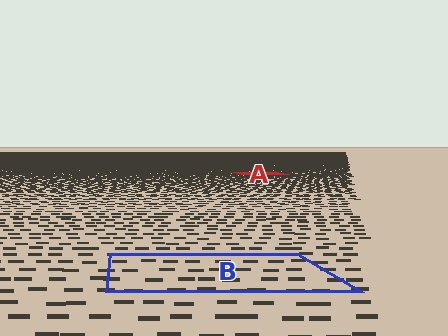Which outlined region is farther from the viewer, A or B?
Region A is farther from the viewer — the texture elements inside it appear smaller and more densely packed.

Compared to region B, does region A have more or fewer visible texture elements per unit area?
Region A has more texture elements per unit area — they are packed more densely because it is farther away.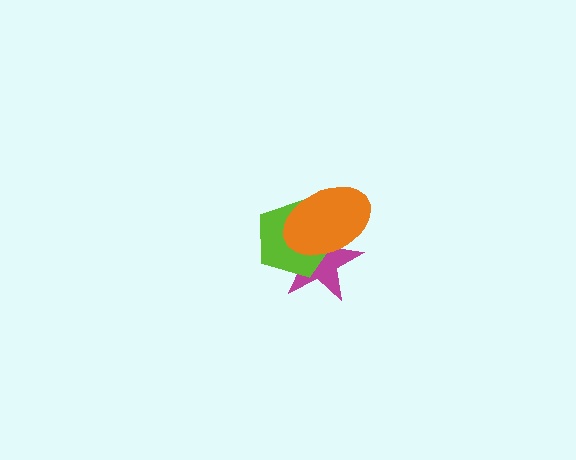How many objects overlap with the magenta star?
2 objects overlap with the magenta star.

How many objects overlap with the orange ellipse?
2 objects overlap with the orange ellipse.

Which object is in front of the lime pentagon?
The orange ellipse is in front of the lime pentagon.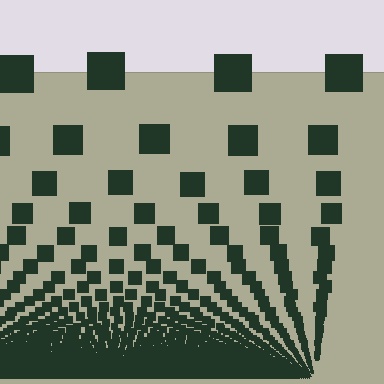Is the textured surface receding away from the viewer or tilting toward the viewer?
The surface appears to tilt toward the viewer. Texture elements get larger and sparser toward the top.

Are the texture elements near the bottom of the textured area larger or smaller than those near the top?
Smaller. The gradient is inverted — elements near the bottom are smaller and denser.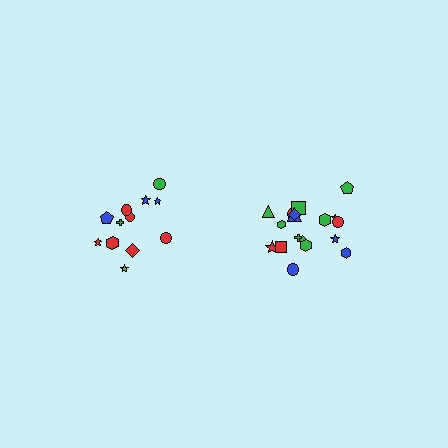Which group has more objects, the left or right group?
The right group.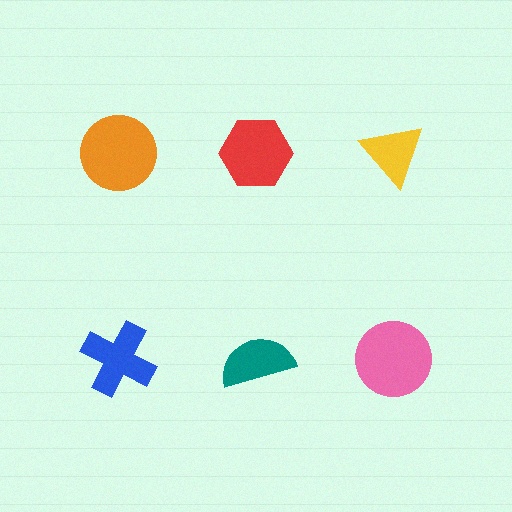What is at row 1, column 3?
A yellow triangle.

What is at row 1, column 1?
An orange circle.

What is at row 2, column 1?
A blue cross.